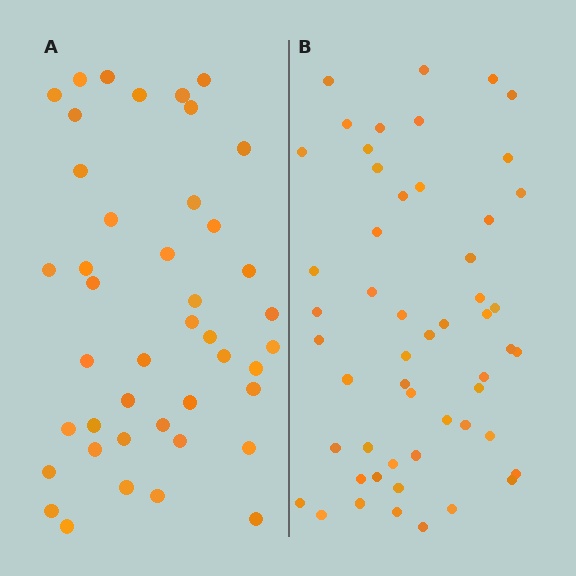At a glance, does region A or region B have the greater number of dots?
Region B (the right region) has more dots.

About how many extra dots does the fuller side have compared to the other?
Region B has roughly 10 or so more dots than region A.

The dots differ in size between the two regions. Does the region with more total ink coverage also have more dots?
No. Region A has more total ink coverage because its dots are larger, but region B actually contains more individual dots. Total area can be misleading — the number of items is what matters here.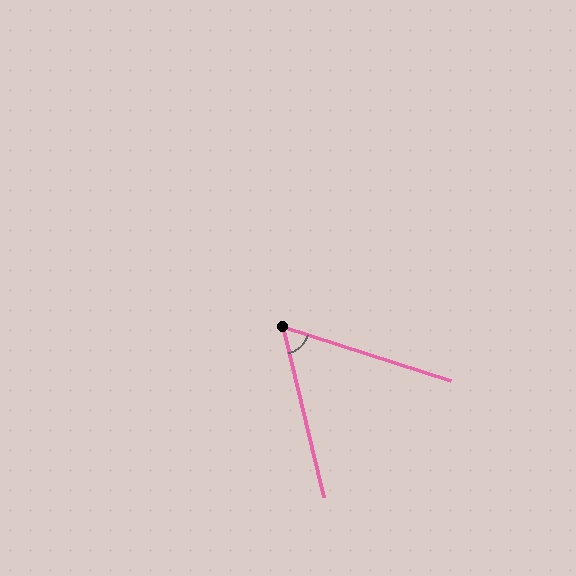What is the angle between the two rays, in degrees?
Approximately 59 degrees.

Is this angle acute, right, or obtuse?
It is acute.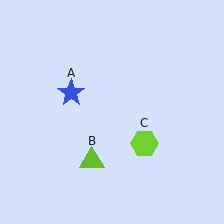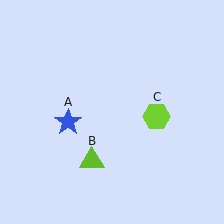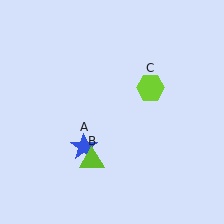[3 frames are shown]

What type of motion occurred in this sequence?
The blue star (object A), lime hexagon (object C) rotated counterclockwise around the center of the scene.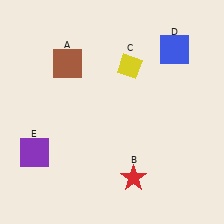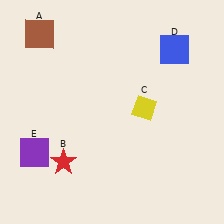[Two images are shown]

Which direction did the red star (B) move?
The red star (B) moved left.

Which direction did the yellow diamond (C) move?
The yellow diamond (C) moved down.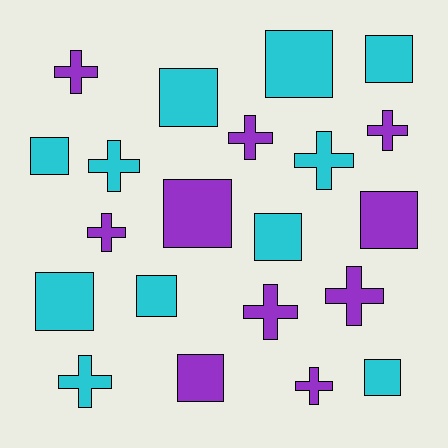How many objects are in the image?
There are 21 objects.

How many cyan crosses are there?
There are 3 cyan crosses.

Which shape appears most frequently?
Square, with 11 objects.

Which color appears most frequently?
Cyan, with 11 objects.